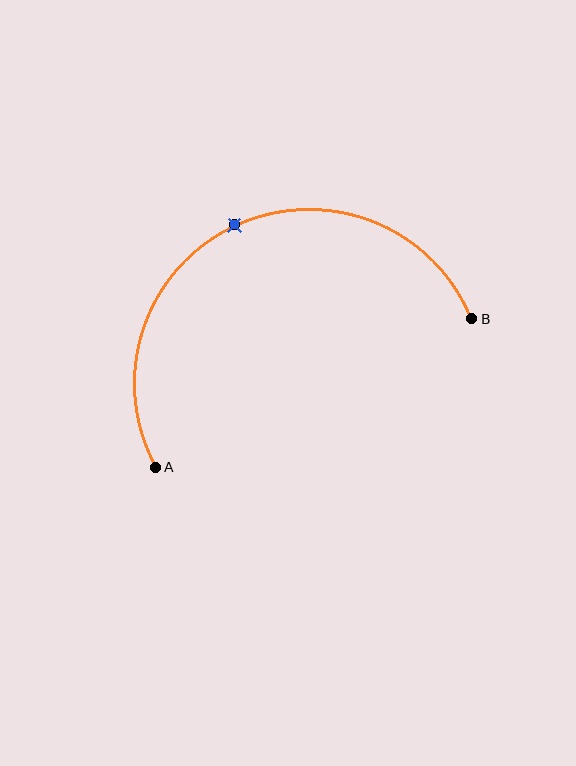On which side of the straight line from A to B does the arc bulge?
The arc bulges above the straight line connecting A and B.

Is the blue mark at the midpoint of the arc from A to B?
Yes. The blue mark lies on the arc at equal arc-length from both A and B — it is the arc midpoint.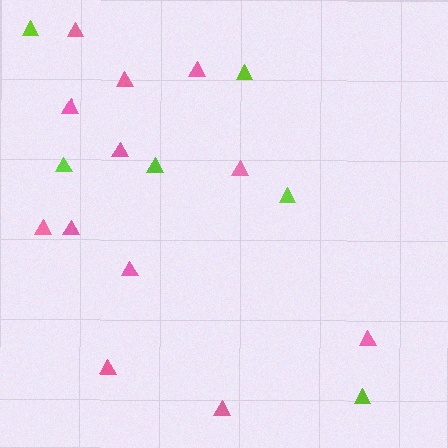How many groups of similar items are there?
There are 2 groups: one group of pink triangles (12) and one group of lime triangles (6).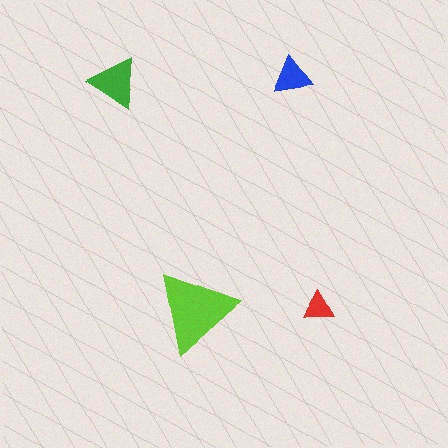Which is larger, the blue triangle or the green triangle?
The green one.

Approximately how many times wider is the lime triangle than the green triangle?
About 1.5 times wider.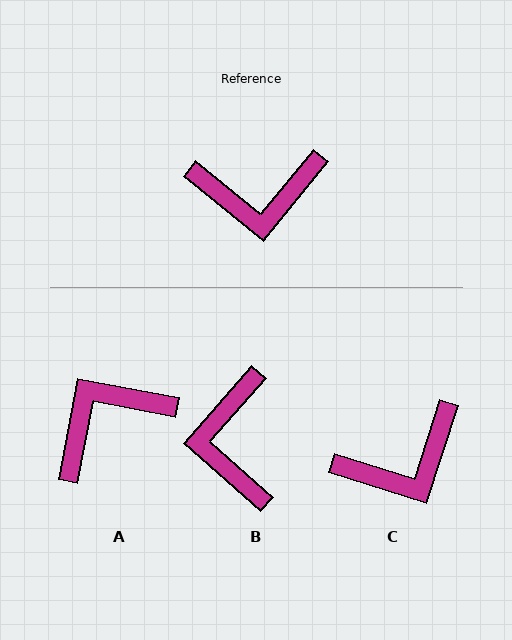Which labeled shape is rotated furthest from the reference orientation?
A, about 152 degrees away.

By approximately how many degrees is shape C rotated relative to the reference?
Approximately 22 degrees counter-clockwise.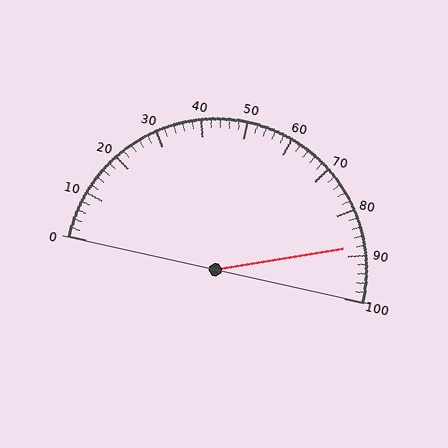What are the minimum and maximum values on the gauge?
The gauge ranges from 0 to 100.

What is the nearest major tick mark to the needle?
The nearest major tick mark is 90.